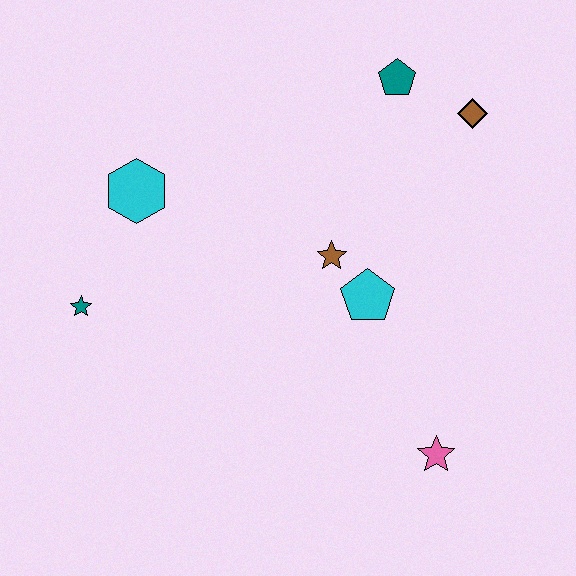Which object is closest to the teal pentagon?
The brown diamond is closest to the teal pentagon.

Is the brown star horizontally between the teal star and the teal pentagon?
Yes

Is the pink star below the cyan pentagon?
Yes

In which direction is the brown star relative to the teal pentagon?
The brown star is below the teal pentagon.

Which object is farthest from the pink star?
The cyan hexagon is farthest from the pink star.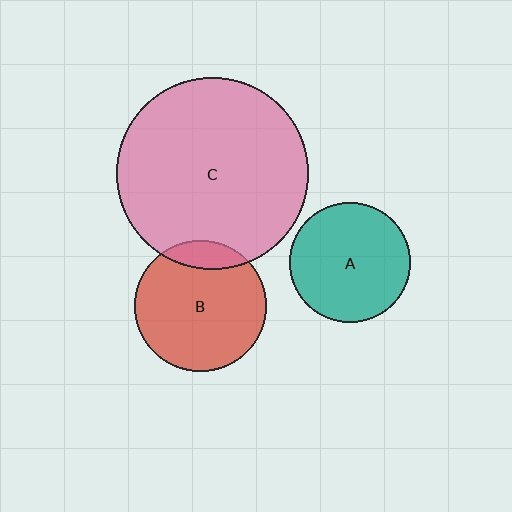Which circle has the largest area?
Circle C (pink).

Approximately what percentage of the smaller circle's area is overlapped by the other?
Approximately 15%.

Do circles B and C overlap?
Yes.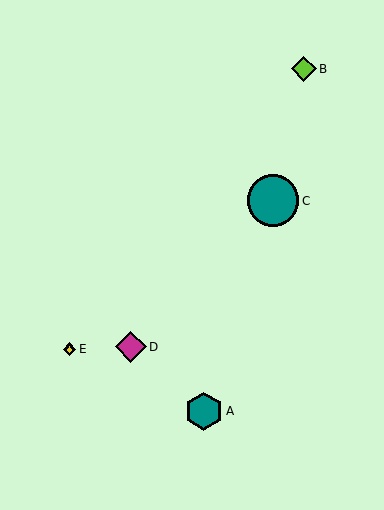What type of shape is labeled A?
Shape A is a teal hexagon.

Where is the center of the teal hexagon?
The center of the teal hexagon is at (204, 411).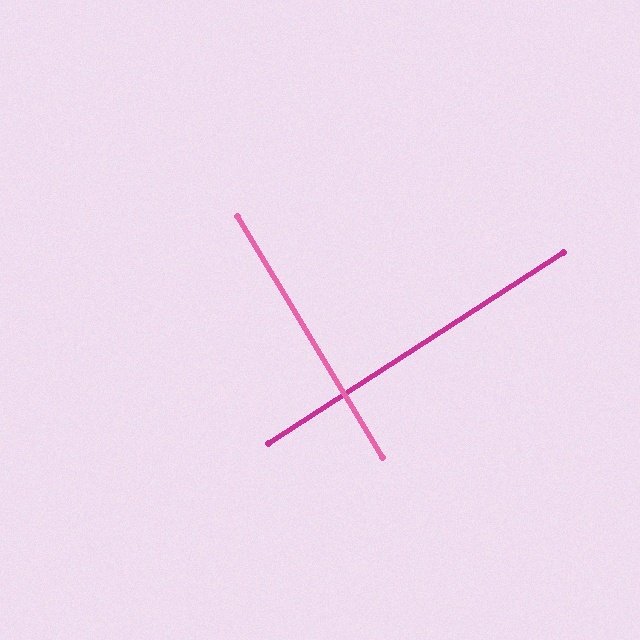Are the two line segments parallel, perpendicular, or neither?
Perpendicular — they meet at approximately 88°.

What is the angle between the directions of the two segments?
Approximately 88 degrees.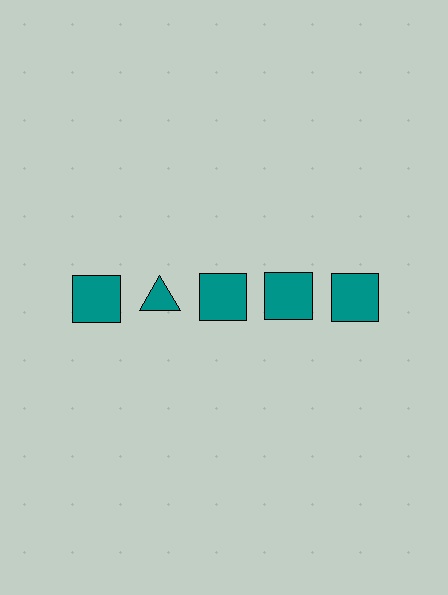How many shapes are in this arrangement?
There are 5 shapes arranged in a grid pattern.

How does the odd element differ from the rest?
It has a different shape: triangle instead of square.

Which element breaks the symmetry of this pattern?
The teal triangle in the top row, second from left column breaks the symmetry. All other shapes are teal squares.